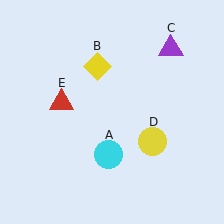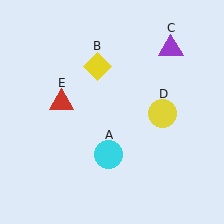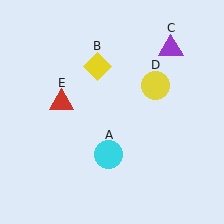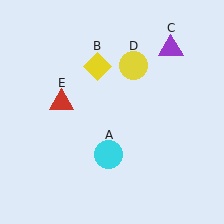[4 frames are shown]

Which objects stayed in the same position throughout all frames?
Cyan circle (object A) and yellow diamond (object B) and purple triangle (object C) and red triangle (object E) remained stationary.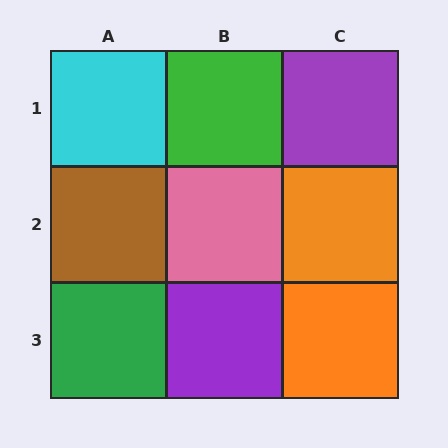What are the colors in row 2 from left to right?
Brown, pink, orange.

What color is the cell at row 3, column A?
Green.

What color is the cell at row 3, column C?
Orange.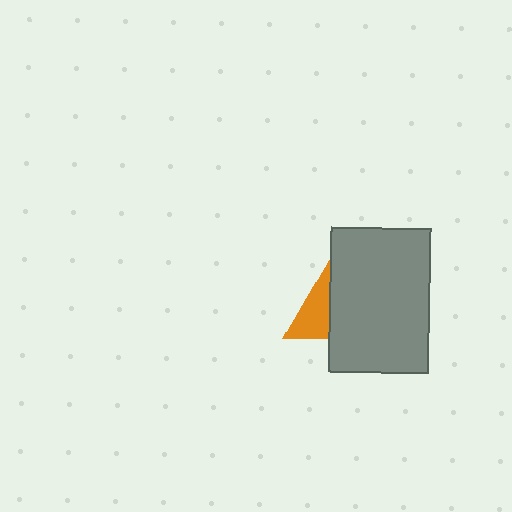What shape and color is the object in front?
The object in front is a gray rectangle.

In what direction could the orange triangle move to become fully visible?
The orange triangle could move left. That would shift it out from behind the gray rectangle entirely.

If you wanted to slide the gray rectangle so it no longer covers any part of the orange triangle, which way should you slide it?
Slide it right — that is the most direct way to separate the two shapes.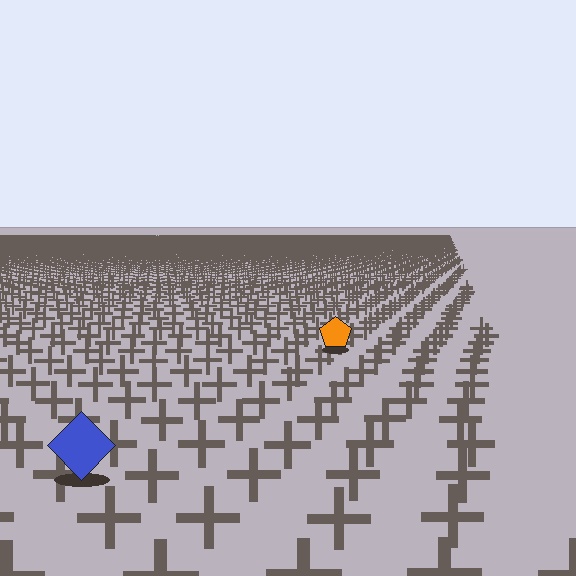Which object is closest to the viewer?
The blue diamond is closest. The texture marks near it are larger and more spread out.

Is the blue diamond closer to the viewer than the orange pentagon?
Yes. The blue diamond is closer — you can tell from the texture gradient: the ground texture is coarser near it.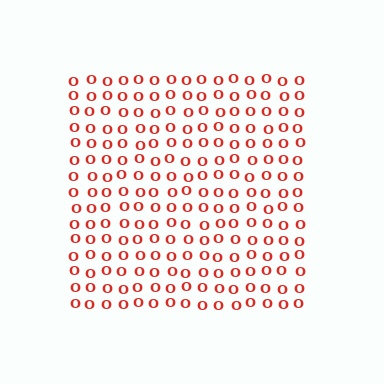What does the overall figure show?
The overall figure shows a square.